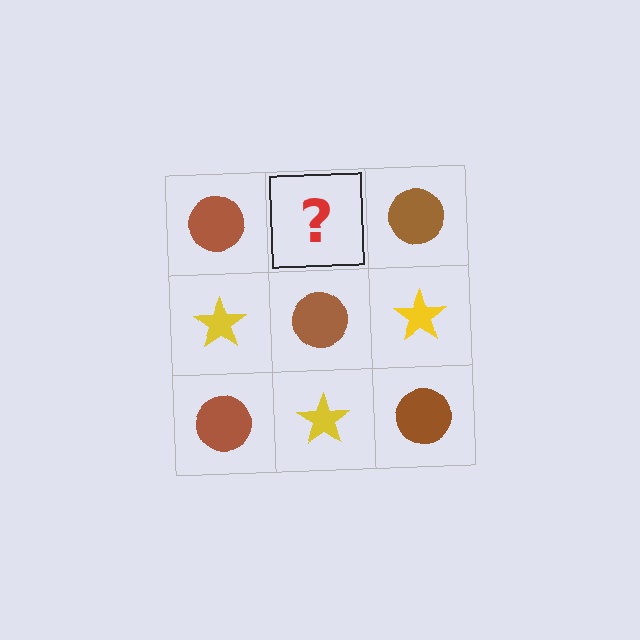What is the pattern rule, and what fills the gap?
The rule is that it alternates brown circle and yellow star in a checkerboard pattern. The gap should be filled with a yellow star.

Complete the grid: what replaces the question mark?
The question mark should be replaced with a yellow star.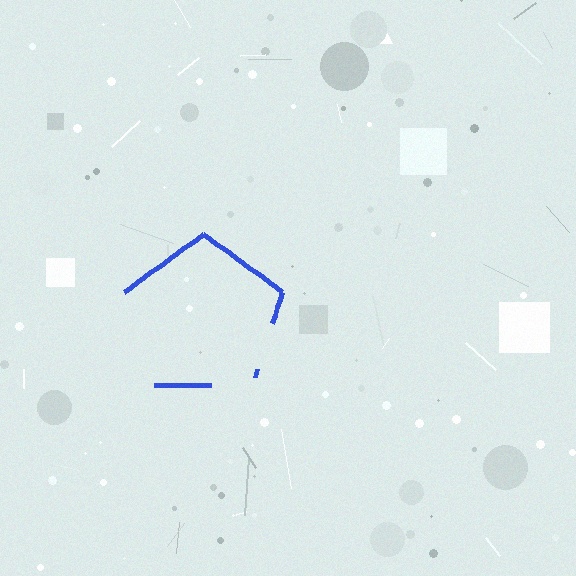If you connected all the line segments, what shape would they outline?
They would outline a pentagon.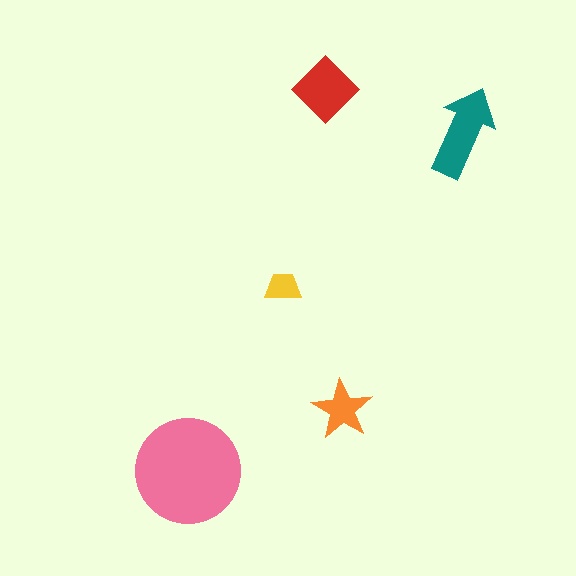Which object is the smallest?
The yellow trapezoid.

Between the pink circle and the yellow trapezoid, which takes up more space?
The pink circle.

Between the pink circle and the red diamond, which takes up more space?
The pink circle.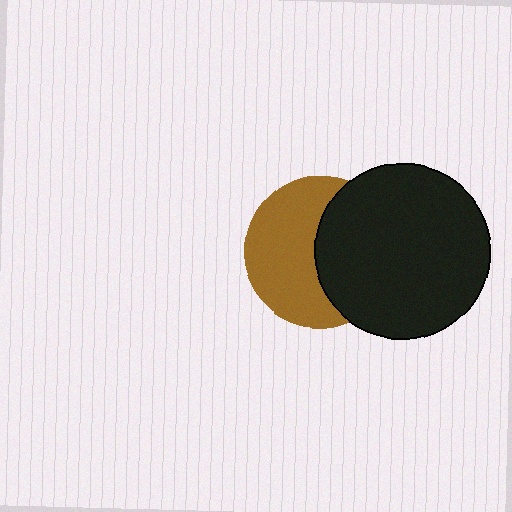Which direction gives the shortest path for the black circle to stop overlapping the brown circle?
Moving right gives the shortest separation.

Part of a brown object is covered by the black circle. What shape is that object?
It is a circle.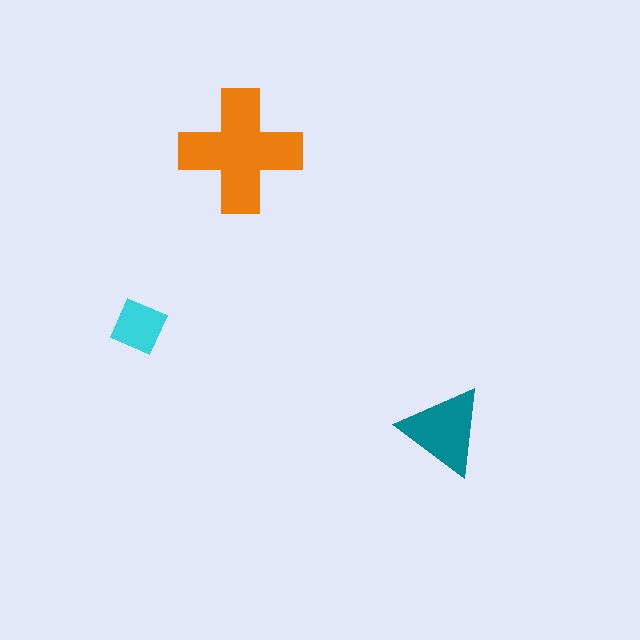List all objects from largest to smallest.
The orange cross, the teal triangle, the cyan diamond.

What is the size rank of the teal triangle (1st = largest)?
2nd.